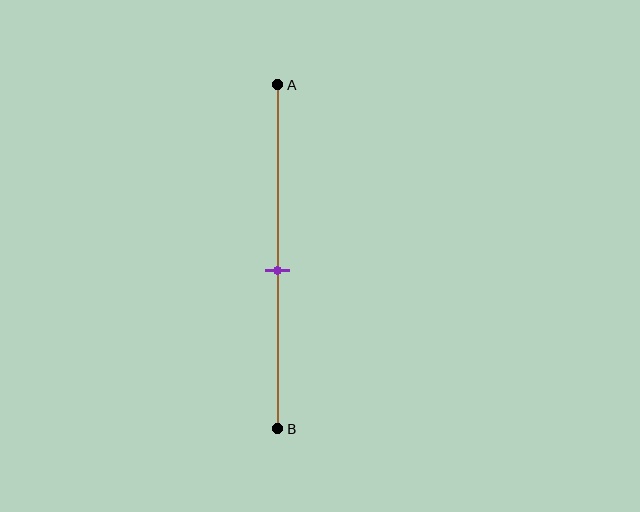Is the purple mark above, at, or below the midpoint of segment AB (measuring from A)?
The purple mark is below the midpoint of segment AB.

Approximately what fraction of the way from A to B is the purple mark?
The purple mark is approximately 55% of the way from A to B.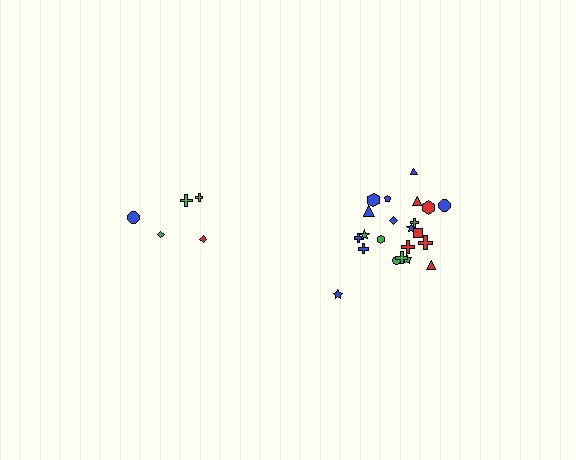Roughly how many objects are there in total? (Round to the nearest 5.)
Roughly 25 objects in total.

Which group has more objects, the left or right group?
The right group.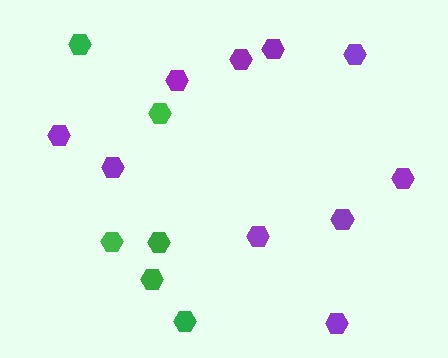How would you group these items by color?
There are 2 groups: one group of green hexagons (6) and one group of purple hexagons (10).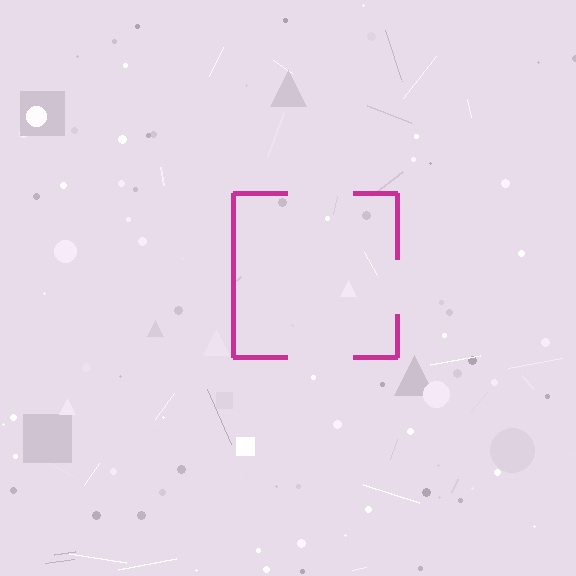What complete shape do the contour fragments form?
The contour fragments form a square.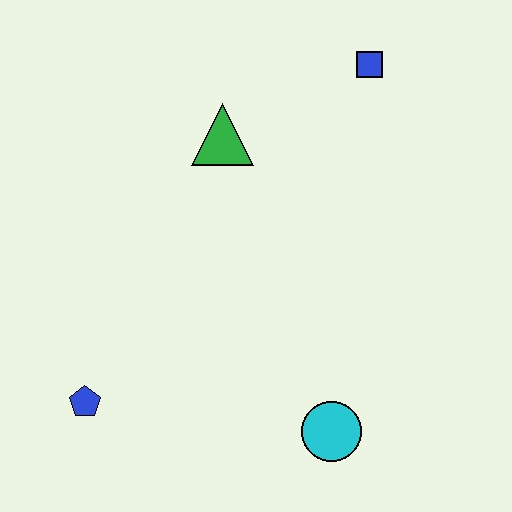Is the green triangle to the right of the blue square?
No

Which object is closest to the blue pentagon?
The cyan circle is closest to the blue pentagon.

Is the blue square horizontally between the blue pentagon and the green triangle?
No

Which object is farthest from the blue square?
The blue pentagon is farthest from the blue square.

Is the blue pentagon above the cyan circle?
Yes